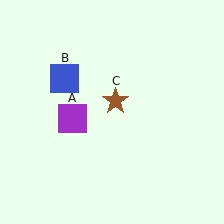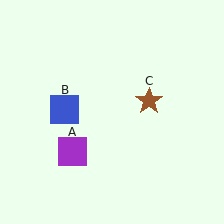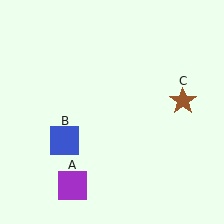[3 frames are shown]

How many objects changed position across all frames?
3 objects changed position: purple square (object A), blue square (object B), brown star (object C).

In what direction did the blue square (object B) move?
The blue square (object B) moved down.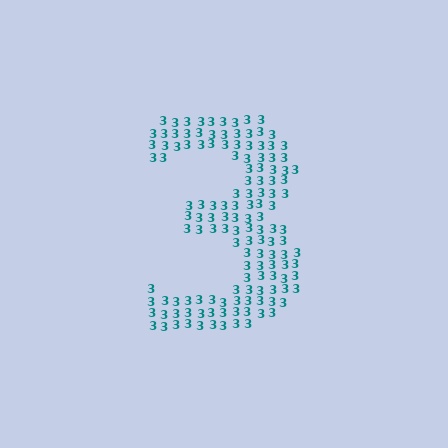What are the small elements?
The small elements are digit 3's.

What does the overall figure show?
The overall figure shows the digit 3.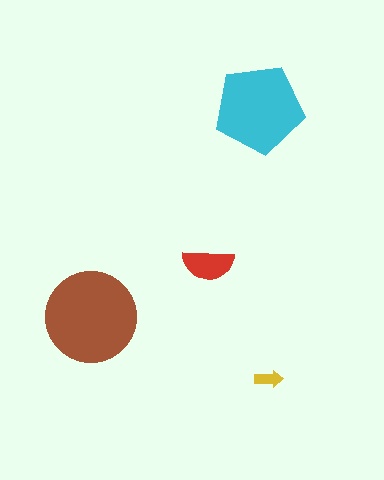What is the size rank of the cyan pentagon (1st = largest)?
2nd.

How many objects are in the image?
There are 4 objects in the image.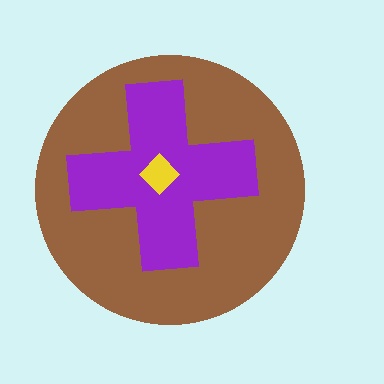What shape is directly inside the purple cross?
The yellow diamond.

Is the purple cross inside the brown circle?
Yes.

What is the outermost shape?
The brown circle.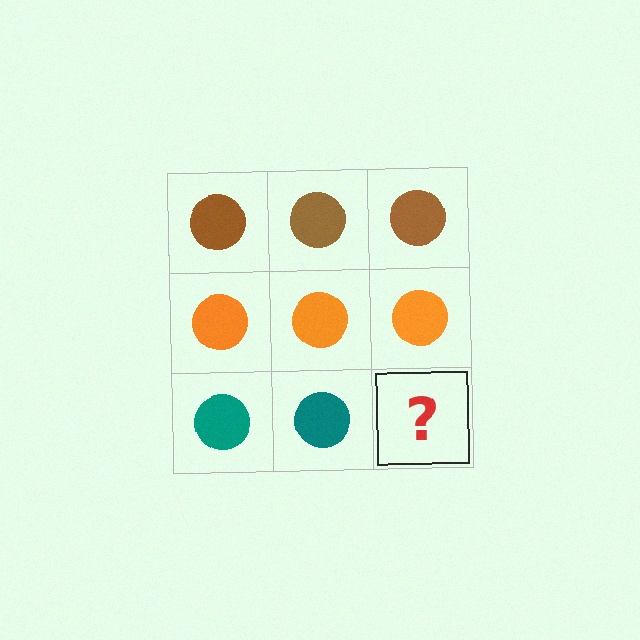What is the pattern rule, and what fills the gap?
The rule is that each row has a consistent color. The gap should be filled with a teal circle.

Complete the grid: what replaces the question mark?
The question mark should be replaced with a teal circle.